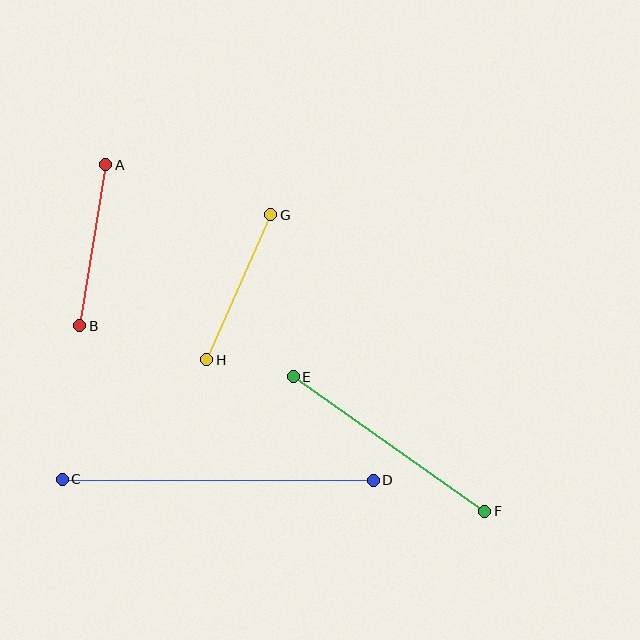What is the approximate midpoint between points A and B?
The midpoint is at approximately (93, 245) pixels.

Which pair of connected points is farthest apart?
Points C and D are farthest apart.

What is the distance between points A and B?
The distance is approximately 163 pixels.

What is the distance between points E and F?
The distance is approximately 234 pixels.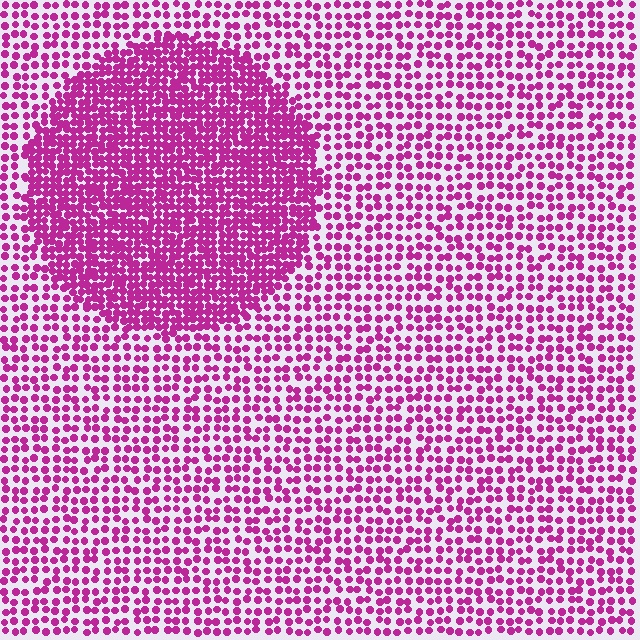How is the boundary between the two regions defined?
The boundary is defined by a change in element density (approximately 2.1x ratio). All elements are the same color, size, and shape.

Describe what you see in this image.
The image contains small magenta elements arranged at two different densities. A circle-shaped region is visible where the elements are more densely packed than the surrounding area.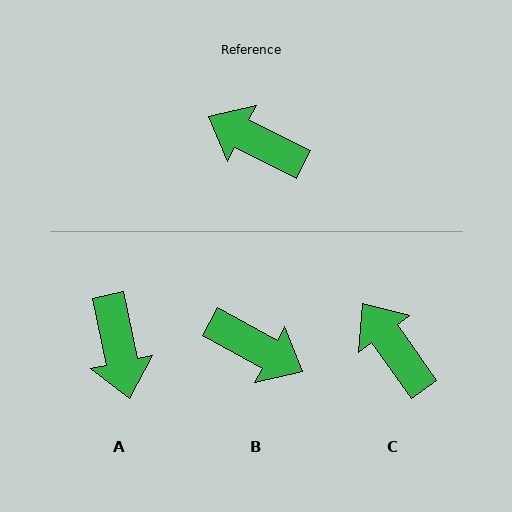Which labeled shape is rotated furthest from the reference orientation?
B, about 178 degrees away.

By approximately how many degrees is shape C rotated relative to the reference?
Approximately 28 degrees clockwise.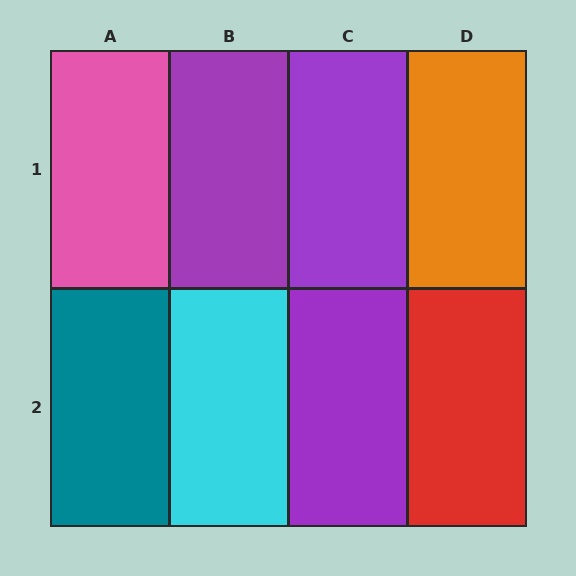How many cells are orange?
1 cell is orange.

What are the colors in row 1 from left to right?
Pink, purple, purple, orange.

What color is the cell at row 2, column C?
Purple.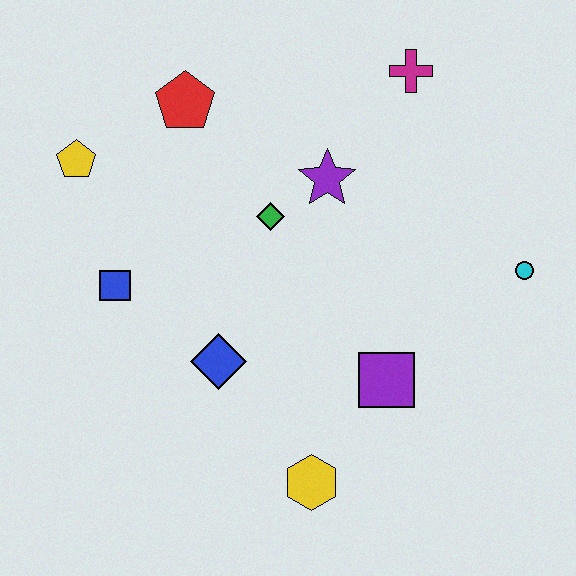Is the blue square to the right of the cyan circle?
No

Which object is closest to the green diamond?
The purple star is closest to the green diamond.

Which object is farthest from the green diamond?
The yellow hexagon is farthest from the green diamond.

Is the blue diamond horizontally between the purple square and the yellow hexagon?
No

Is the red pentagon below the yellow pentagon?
No